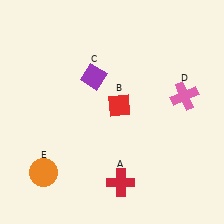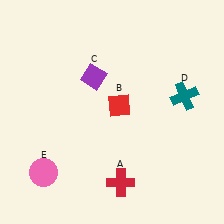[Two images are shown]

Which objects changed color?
D changed from pink to teal. E changed from orange to pink.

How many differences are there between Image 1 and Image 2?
There are 2 differences between the two images.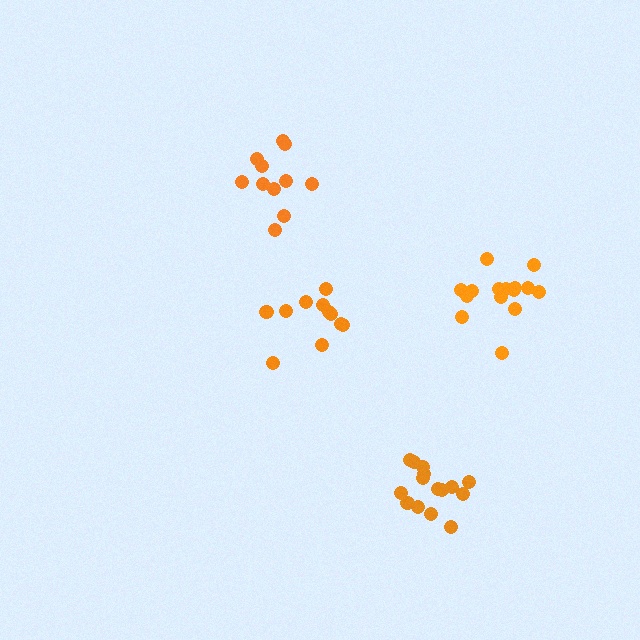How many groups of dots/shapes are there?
There are 4 groups.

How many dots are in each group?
Group 1: 11 dots, Group 2: 11 dots, Group 3: 15 dots, Group 4: 15 dots (52 total).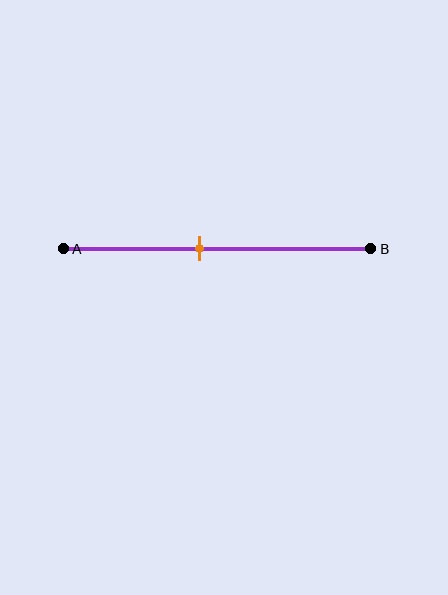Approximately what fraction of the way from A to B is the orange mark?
The orange mark is approximately 45% of the way from A to B.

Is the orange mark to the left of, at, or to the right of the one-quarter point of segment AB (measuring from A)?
The orange mark is to the right of the one-quarter point of segment AB.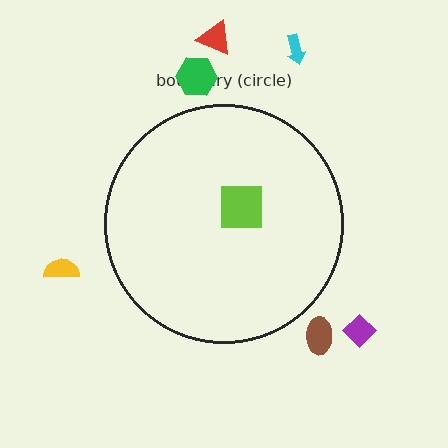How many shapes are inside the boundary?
1 inside, 6 outside.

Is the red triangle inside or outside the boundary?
Outside.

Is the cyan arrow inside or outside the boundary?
Outside.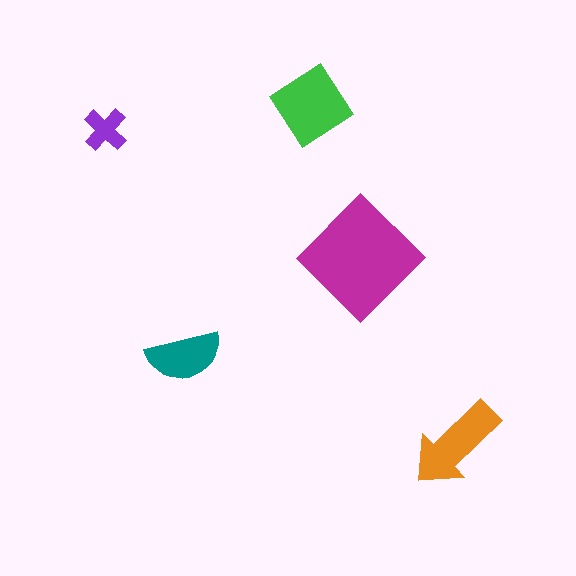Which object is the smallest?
The purple cross.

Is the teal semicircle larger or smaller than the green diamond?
Smaller.